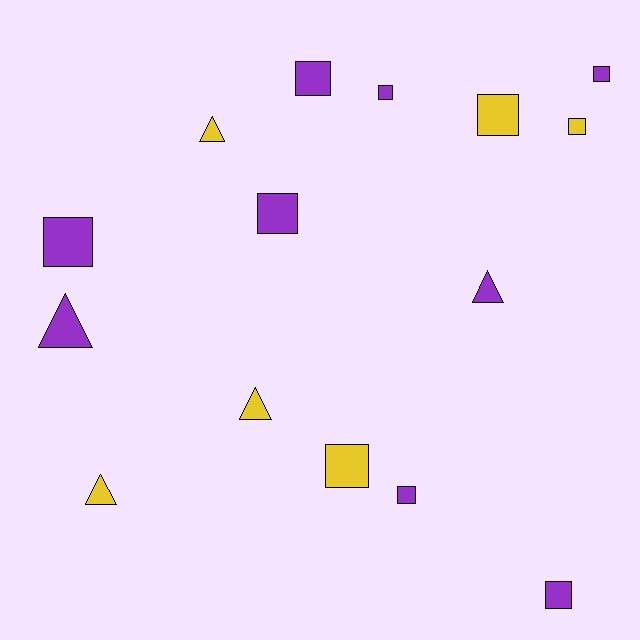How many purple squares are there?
There are 7 purple squares.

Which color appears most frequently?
Purple, with 9 objects.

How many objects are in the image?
There are 15 objects.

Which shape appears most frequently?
Square, with 10 objects.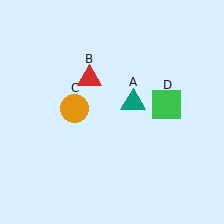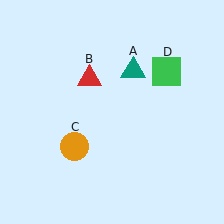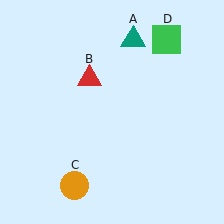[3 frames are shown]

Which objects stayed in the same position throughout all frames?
Red triangle (object B) remained stationary.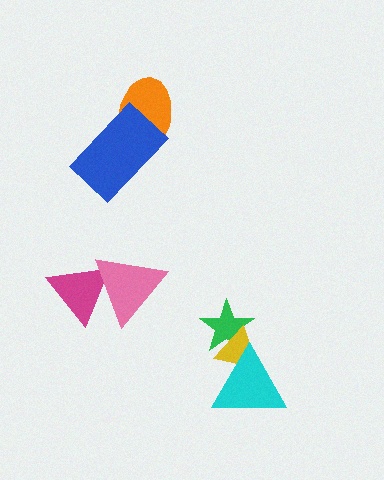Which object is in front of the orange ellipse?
The blue rectangle is in front of the orange ellipse.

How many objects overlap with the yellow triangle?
2 objects overlap with the yellow triangle.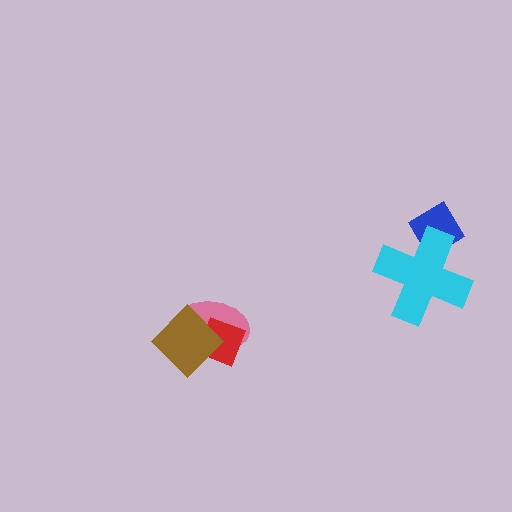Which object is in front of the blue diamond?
The cyan cross is in front of the blue diamond.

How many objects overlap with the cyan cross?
1 object overlaps with the cyan cross.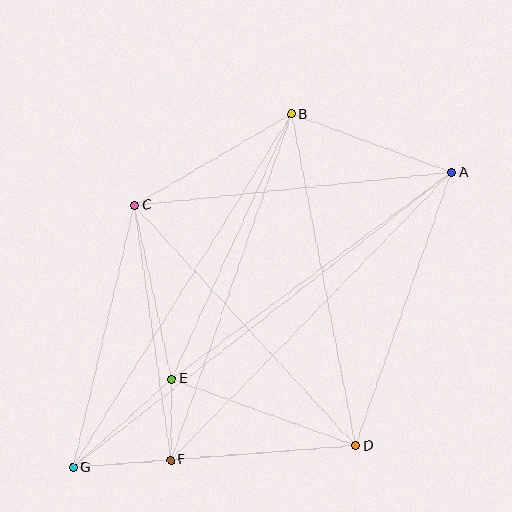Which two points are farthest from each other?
Points A and G are farthest from each other.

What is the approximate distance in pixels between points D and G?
The distance between D and G is approximately 283 pixels.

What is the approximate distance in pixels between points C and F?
The distance between C and F is approximately 257 pixels.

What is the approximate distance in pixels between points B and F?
The distance between B and F is approximately 366 pixels.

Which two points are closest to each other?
Points E and F are closest to each other.